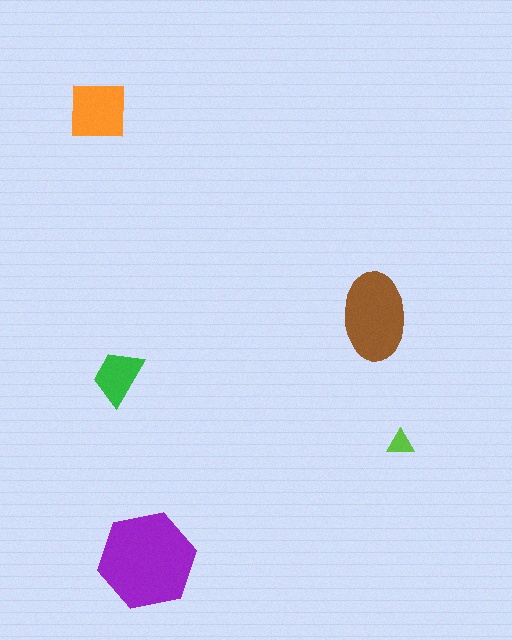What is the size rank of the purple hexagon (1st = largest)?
1st.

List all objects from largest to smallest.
The purple hexagon, the brown ellipse, the orange square, the green trapezoid, the lime triangle.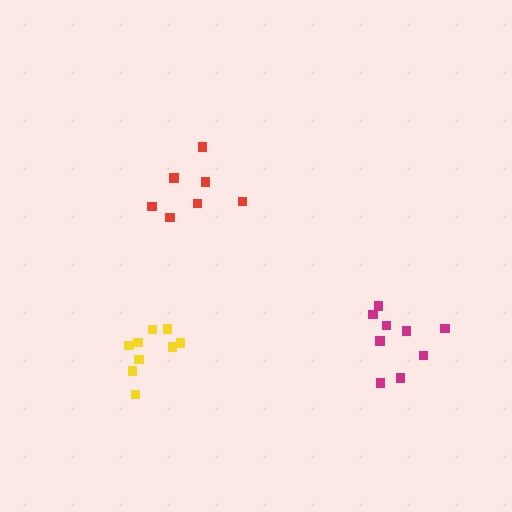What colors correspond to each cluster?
The clusters are colored: red, yellow, magenta.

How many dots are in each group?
Group 1: 7 dots, Group 2: 9 dots, Group 3: 9 dots (25 total).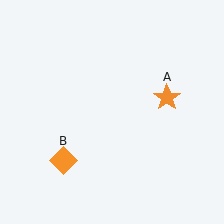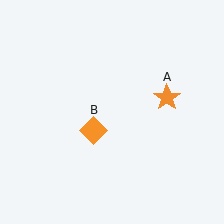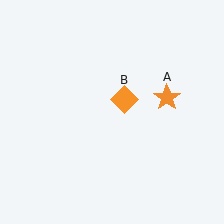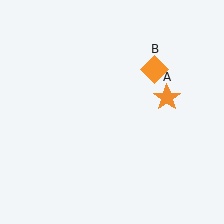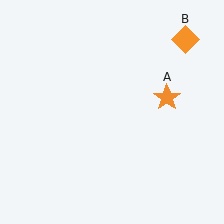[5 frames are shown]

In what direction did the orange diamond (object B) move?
The orange diamond (object B) moved up and to the right.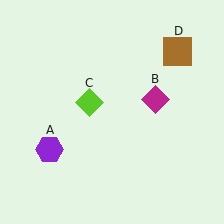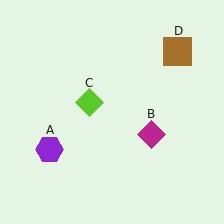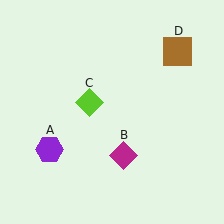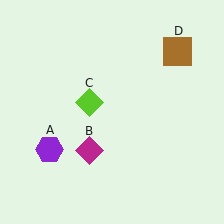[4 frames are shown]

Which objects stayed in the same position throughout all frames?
Purple hexagon (object A) and lime diamond (object C) and brown square (object D) remained stationary.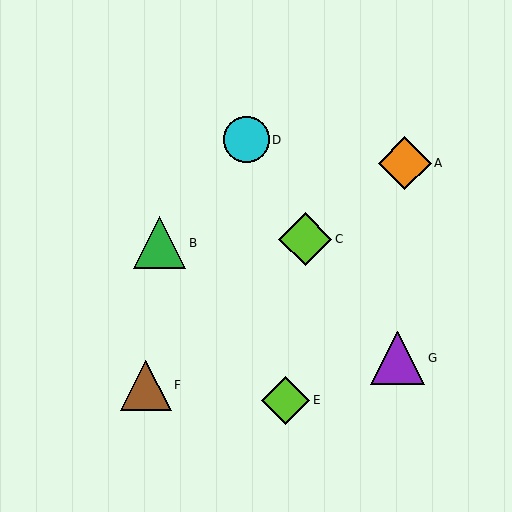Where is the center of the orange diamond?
The center of the orange diamond is at (405, 163).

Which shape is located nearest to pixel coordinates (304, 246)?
The lime diamond (labeled C) at (305, 239) is nearest to that location.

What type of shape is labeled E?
Shape E is a lime diamond.